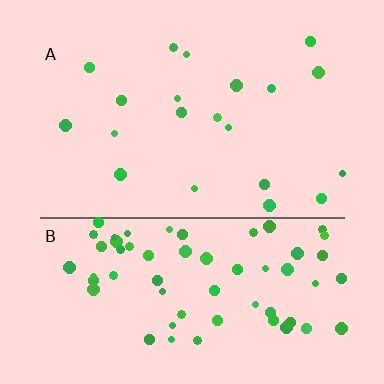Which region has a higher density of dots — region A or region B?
B (the bottom).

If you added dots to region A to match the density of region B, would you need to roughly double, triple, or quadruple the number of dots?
Approximately triple.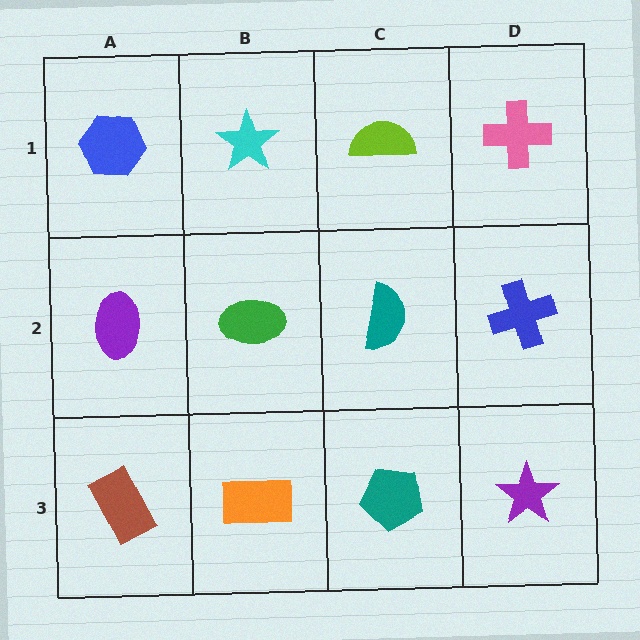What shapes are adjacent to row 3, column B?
A green ellipse (row 2, column B), a brown rectangle (row 3, column A), a teal pentagon (row 3, column C).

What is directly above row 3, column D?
A blue cross.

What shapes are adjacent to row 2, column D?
A pink cross (row 1, column D), a purple star (row 3, column D), a teal semicircle (row 2, column C).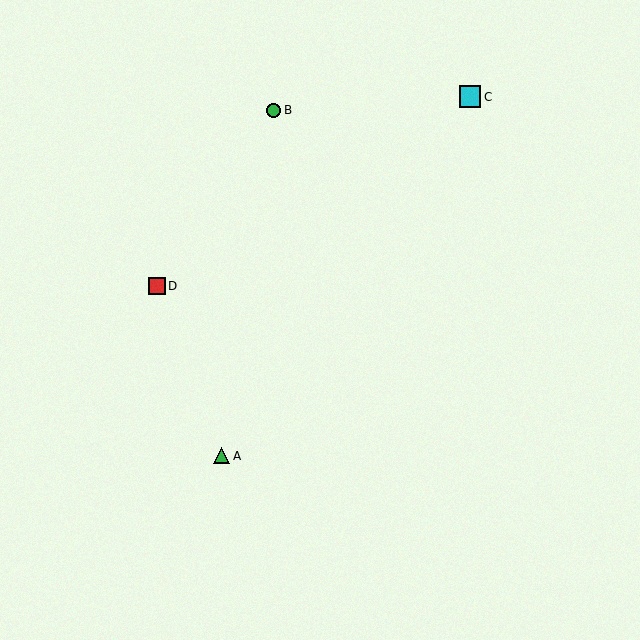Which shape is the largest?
The cyan square (labeled C) is the largest.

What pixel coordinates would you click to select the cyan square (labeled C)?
Click at (470, 97) to select the cyan square C.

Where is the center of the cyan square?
The center of the cyan square is at (470, 97).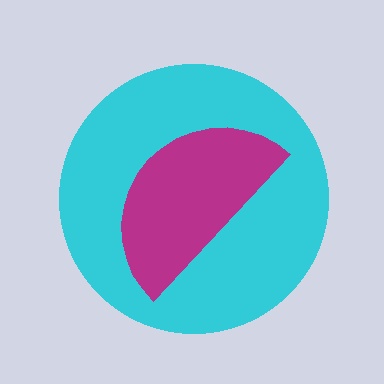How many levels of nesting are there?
2.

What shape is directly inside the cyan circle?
The magenta semicircle.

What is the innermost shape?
The magenta semicircle.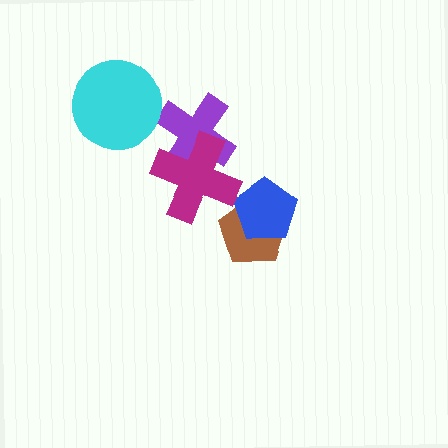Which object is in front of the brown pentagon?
The blue pentagon is in front of the brown pentagon.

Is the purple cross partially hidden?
Yes, it is partially covered by another shape.